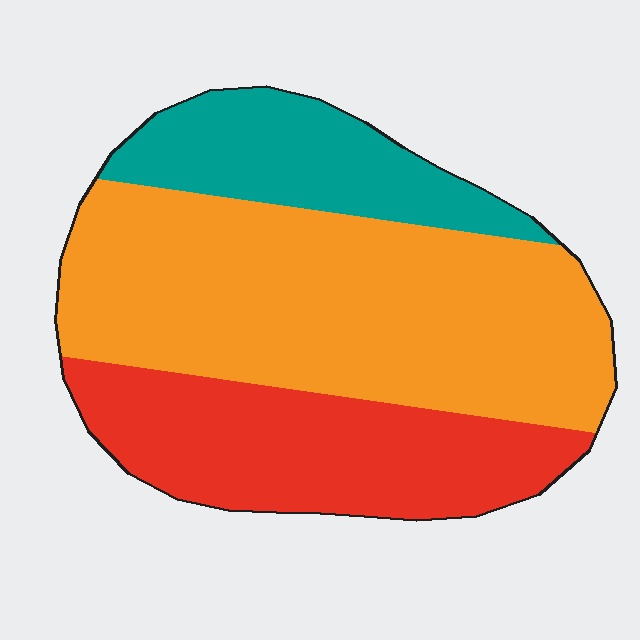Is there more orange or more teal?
Orange.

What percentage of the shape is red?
Red takes up about one quarter (1/4) of the shape.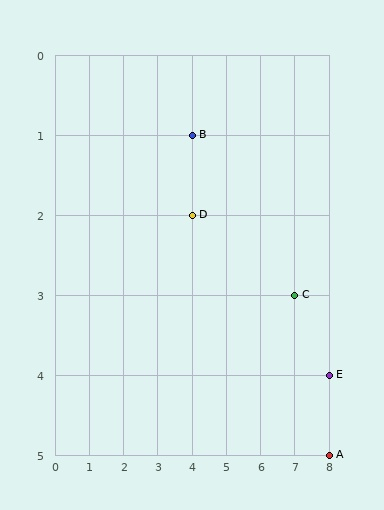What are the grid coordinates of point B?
Point B is at grid coordinates (4, 1).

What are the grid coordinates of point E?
Point E is at grid coordinates (8, 4).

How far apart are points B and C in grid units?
Points B and C are 3 columns and 2 rows apart (about 3.6 grid units diagonally).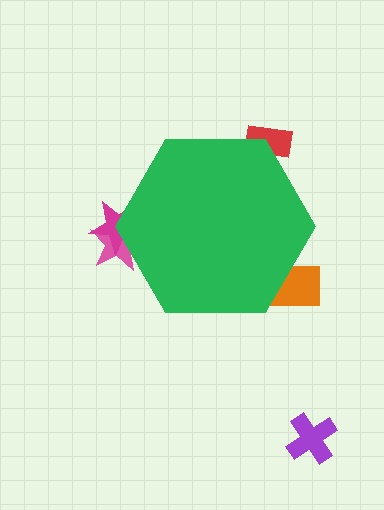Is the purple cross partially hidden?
No, the purple cross is fully visible.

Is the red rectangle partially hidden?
Yes, the red rectangle is partially hidden behind the green hexagon.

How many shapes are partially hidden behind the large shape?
4 shapes are partially hidden.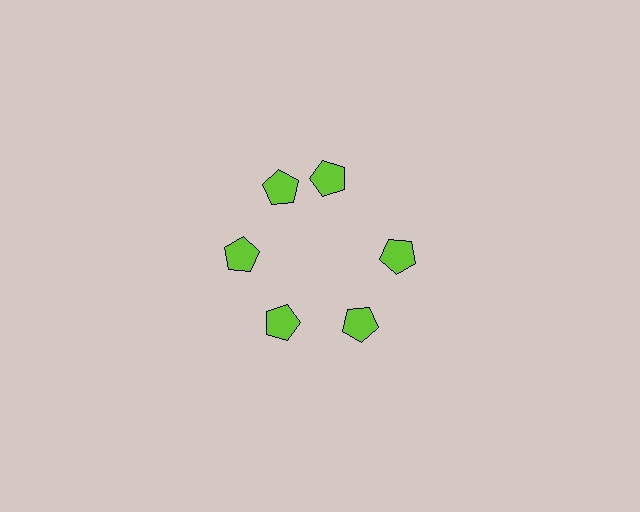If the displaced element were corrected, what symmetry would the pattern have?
It would have 6-fold rotational symmetry — the pattern would map onto itself every 60 degrees.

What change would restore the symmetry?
The symmetry would be restored by rotating it back into even spacing with its neighbors so that all 6 pentagons sit at equal angles and equal distance from the center.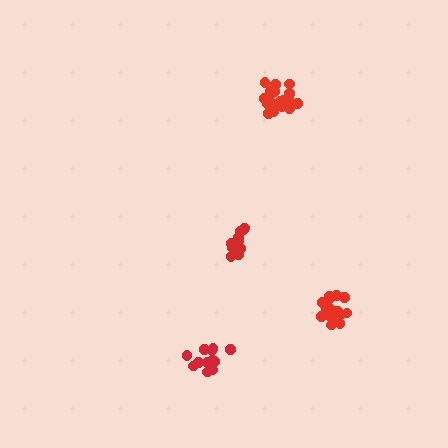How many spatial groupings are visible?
There are 4 spatial groupings.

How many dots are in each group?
Group 1: 13 dots, Group 2: 19 dots, Group 3: 13 dots, Group 4: 19 dots (64 total).